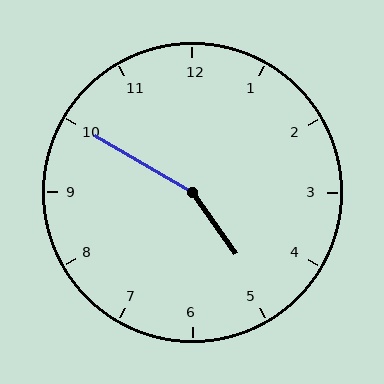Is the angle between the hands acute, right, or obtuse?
It is obtuse.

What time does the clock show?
4:50.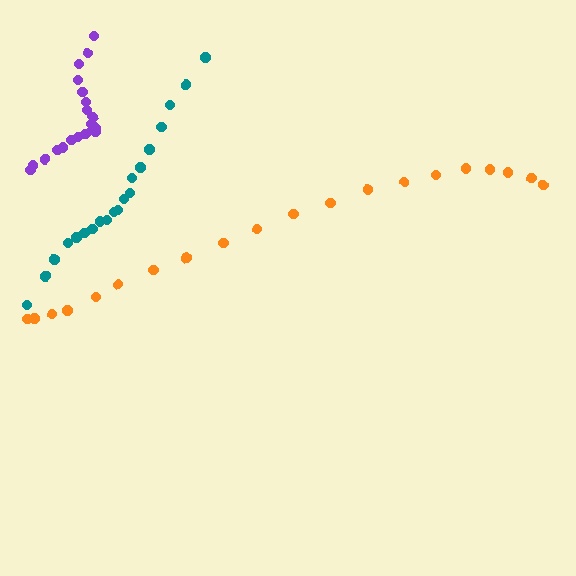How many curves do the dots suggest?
There are 3 distinct paths.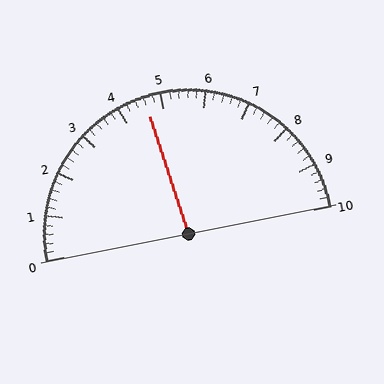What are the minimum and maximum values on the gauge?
The gauge ranges from 0 to 10.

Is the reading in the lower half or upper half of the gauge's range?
The reading is in the lower half of the range (0 to 10).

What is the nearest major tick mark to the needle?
The nearest major tick mark is 5.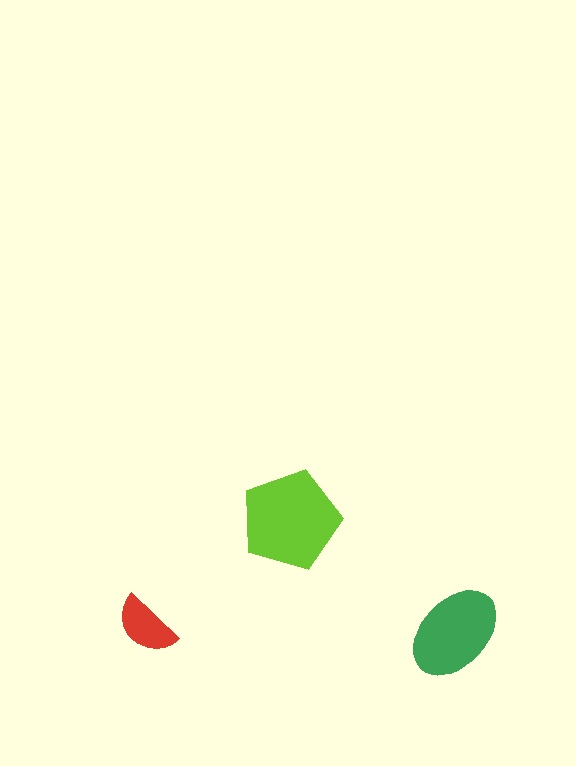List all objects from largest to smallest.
The lime pentagon, the green ellipse, the red semicircle.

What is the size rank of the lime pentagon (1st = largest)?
1st.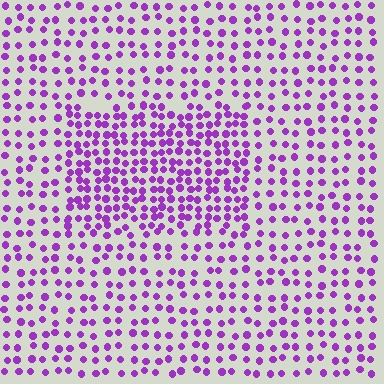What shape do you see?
I see a rectangle.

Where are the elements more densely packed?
The elements are more densely packed inside the rectangle boundary.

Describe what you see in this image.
The image contains small purple elements arranged at two different densities. A rectangle-shaped region is visible where the elements are more densely packed than the surrounding area.